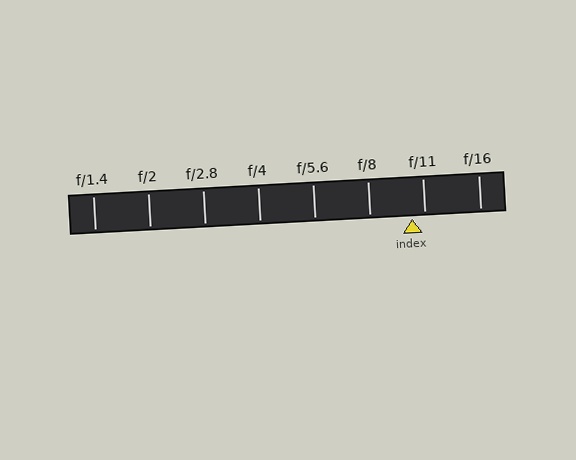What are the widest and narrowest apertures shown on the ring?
The widest aperture shown is f/1.4 and the narrowest is f/16.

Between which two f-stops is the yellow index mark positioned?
The index mark is between f/8 and f/11.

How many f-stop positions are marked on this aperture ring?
There are 8 f-stop positions marked.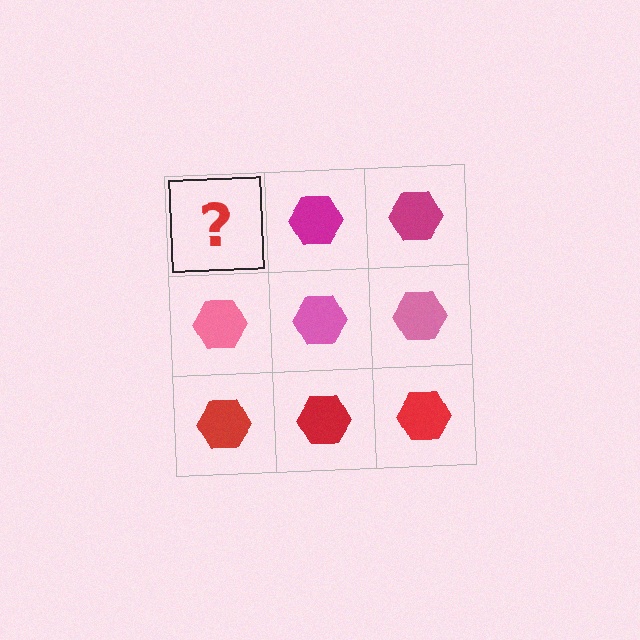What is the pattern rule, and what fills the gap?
The rule is that each row has a consistent color. The gap should be filled with a magenta hexagon.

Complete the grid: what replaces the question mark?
The question mark should be replaced with a magenta hexagon.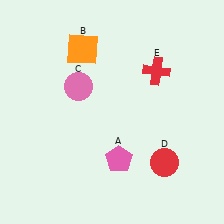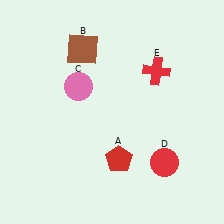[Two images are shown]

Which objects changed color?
A changed from pink to red. B changed from orange to brown.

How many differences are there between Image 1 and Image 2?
There are 2 differences between the two images.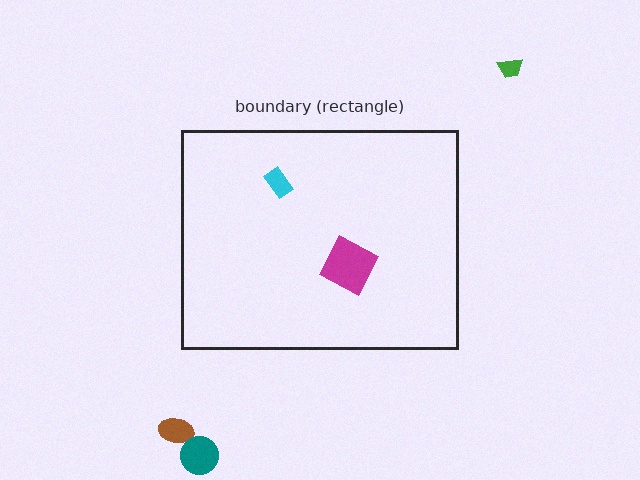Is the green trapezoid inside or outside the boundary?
Outside.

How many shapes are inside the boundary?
2 inside, 3 outside.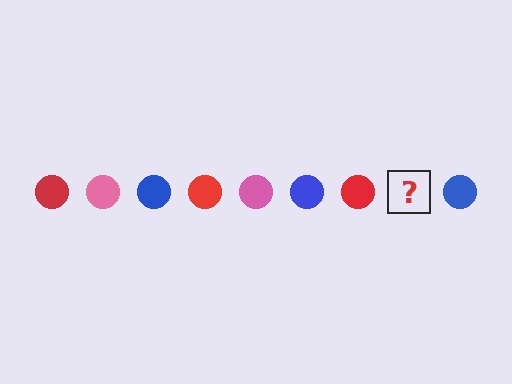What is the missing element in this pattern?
The missing element is a pink circle.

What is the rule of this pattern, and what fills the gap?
The rule is that the pattern cycles through red, pink, blue circles. The gap should be filled with a pink circle.